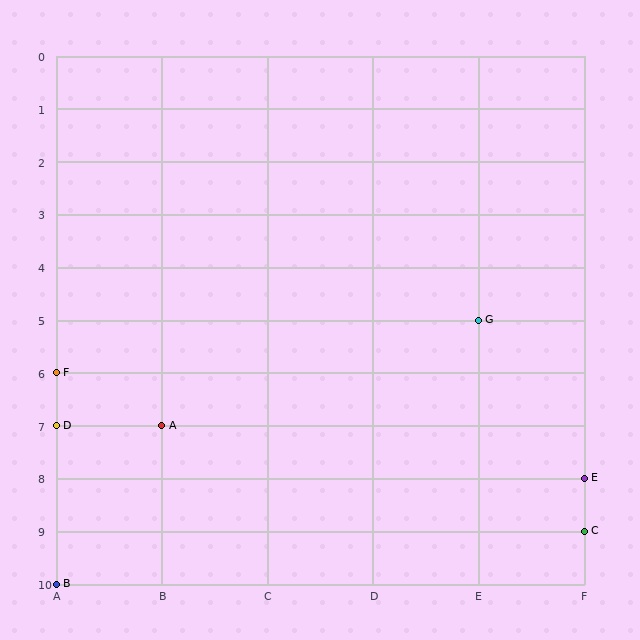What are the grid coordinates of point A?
Point A is at grid coordinates (B, 7).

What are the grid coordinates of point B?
Point B is at grid coordinates (A, 10).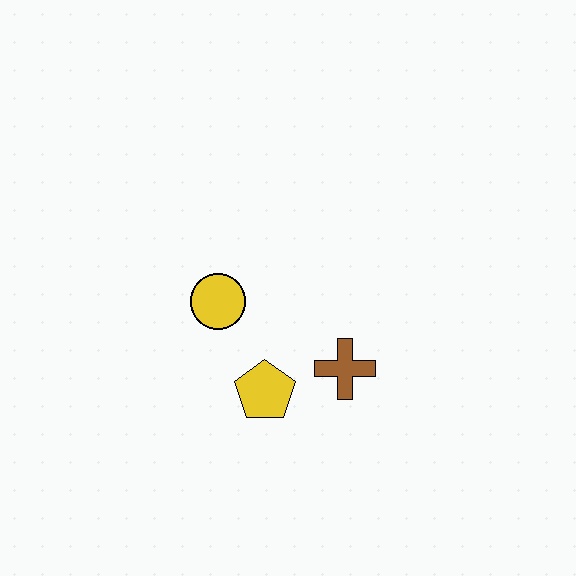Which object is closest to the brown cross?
The yellow pentagon is closest to the brown cross.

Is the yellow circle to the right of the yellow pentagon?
No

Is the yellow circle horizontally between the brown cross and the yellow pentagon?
No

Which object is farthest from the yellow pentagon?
The yellow circle is farthest from the yellow pentagon.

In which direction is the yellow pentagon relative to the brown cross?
The yellow pentagon is to the left of the brown cross.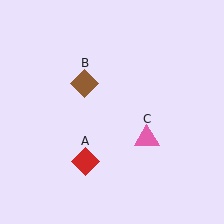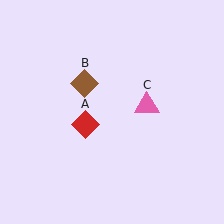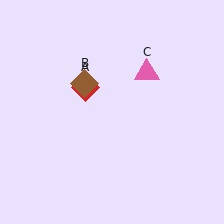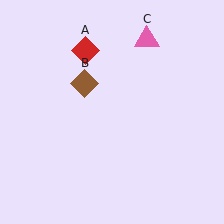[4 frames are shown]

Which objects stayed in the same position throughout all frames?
Brown diamond (object B) remained stationary.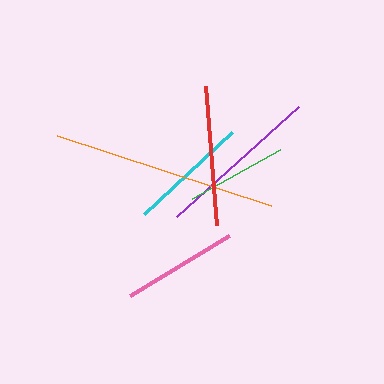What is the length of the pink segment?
The pink segment is approximately 116 pixels long.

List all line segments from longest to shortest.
From longest to shortest: orange, purple, red, cyan, pink, green.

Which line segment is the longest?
The orange line is the longest at approximately 225 pixels.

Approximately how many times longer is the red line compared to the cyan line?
The red line is approximately 1.2 times the length of the cyan line.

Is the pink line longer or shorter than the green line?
The pink line is longer than the green line.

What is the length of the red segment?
The red segment is approximately 139 pixels long.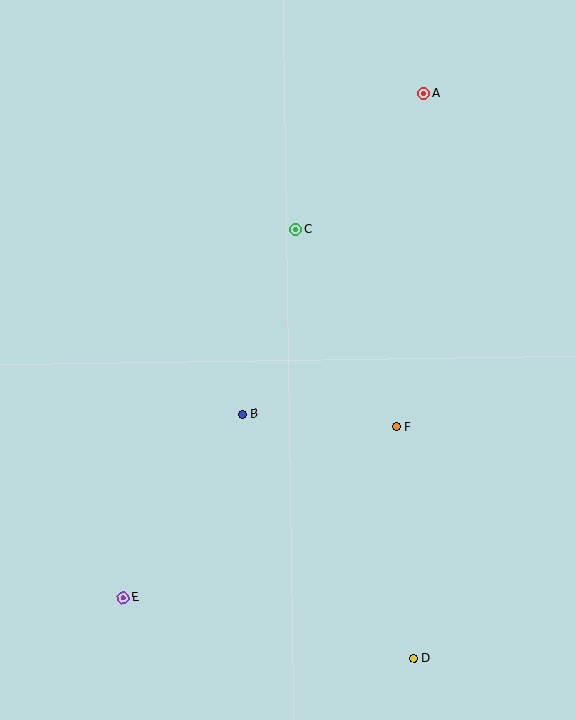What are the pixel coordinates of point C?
Point C is at (296, 229).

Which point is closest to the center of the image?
Point B at (242, 414) is closest to the center.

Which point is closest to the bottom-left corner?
Point E is closest to the bottom-left corner.